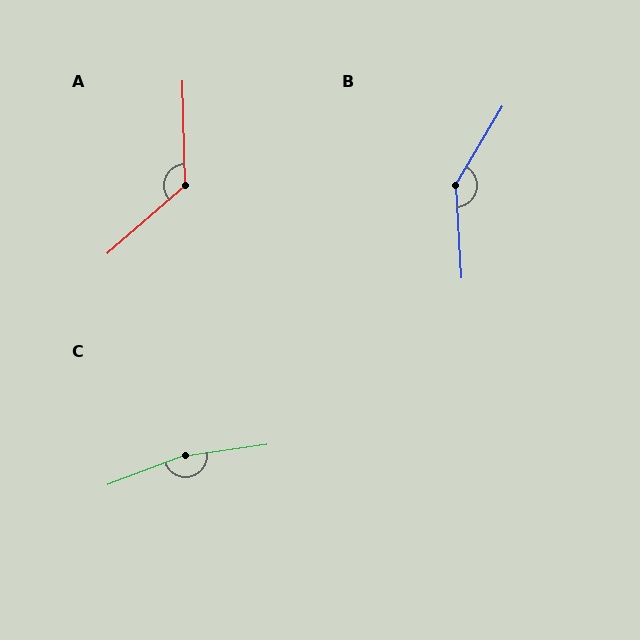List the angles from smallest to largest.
A (129°), B (146°), C (168°).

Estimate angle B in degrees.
Approximately 146 degrees.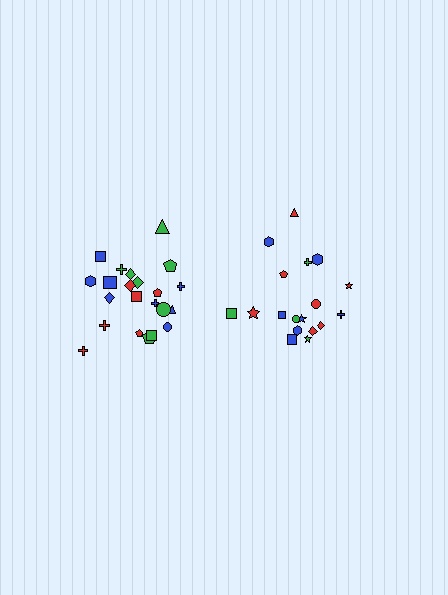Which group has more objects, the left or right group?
The left group.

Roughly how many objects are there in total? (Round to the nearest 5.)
Roughly 40 objects in total.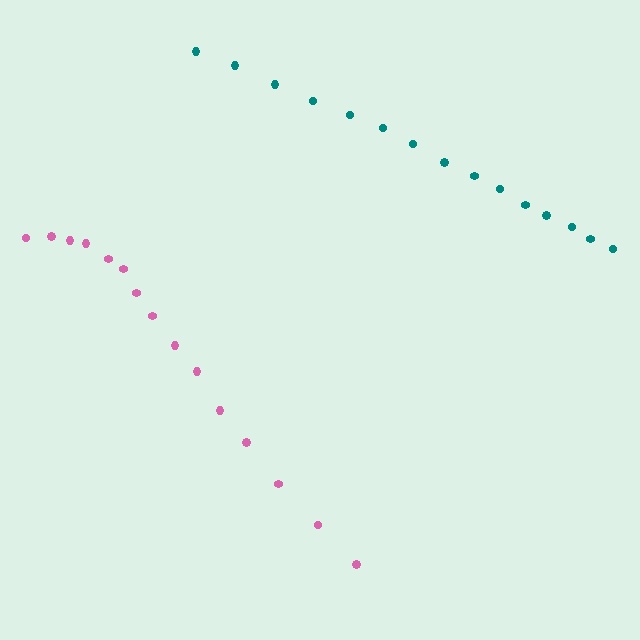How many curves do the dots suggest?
There are 2 distinct paths.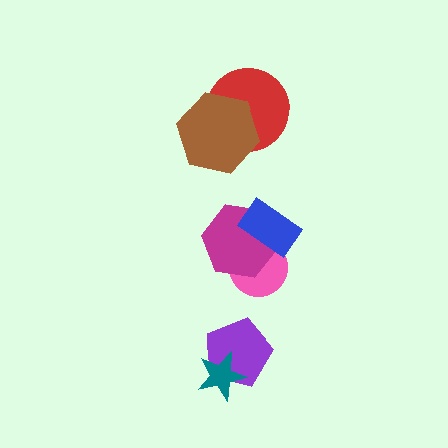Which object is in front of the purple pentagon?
The teal star is in front of the purple pentagon.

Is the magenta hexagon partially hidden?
Yes, it is partially covered by another shape.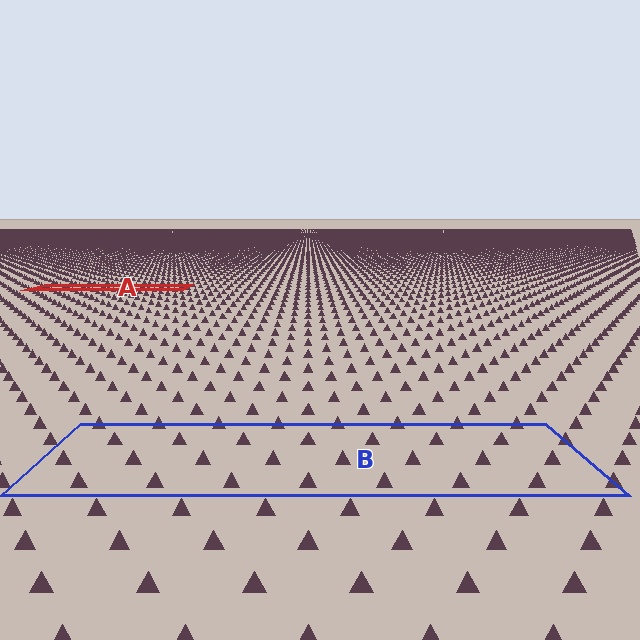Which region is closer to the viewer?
Region B is closer. The texture elements there are larger and more spread out.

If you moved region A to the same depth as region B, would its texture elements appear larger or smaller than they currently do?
They would appear larger. At a closer depth, the same texture elements are projected at a bigger on-screen size.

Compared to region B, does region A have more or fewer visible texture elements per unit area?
Region A has more texture elements per unit area — they are packed more densely because it is farther away.